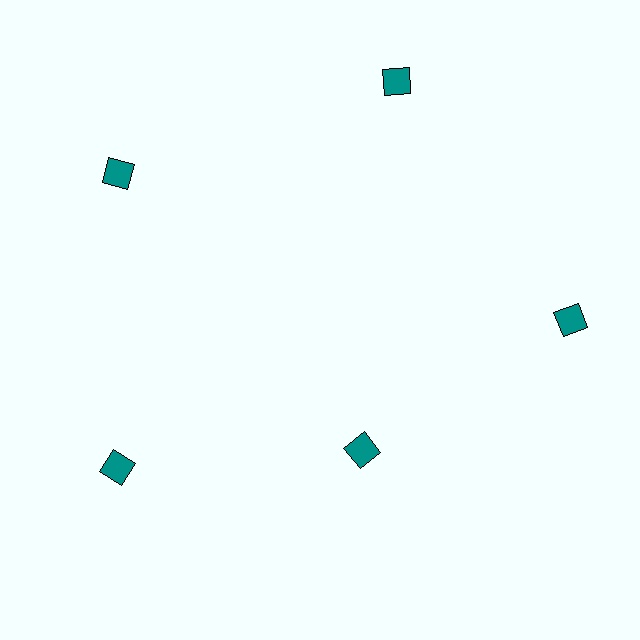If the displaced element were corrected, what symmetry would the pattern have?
It would have 5-fold rotational symmetry — the pattern would map onto itself every 72 degrees.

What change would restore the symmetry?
The symmetry would be restored by moving it outward, back onto the ring so that all 5 diamonds sit at equal angles and equal distance from the center.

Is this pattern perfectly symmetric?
No. The 5 teal diamonds are arranged in a ring, but one element near the 5 o'clock position is pulled inward toward the center, breaking the 5-fold rotational symmetry.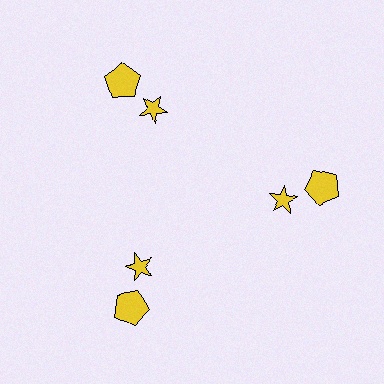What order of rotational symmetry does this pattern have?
This pattern has 3-fold rotational symmetry.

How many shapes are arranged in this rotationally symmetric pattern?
There are 6 shapes, arranged in 3 groups of 2.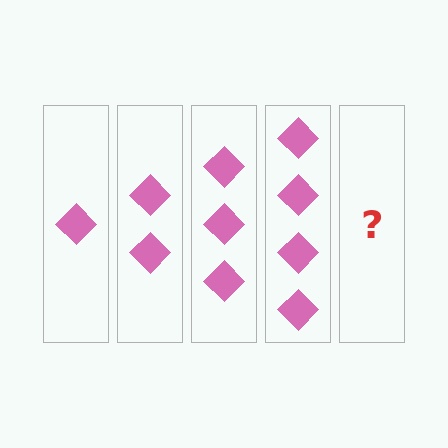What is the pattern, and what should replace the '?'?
The pattern is that each step adds one more diamond. The '?' should be 5 diamonds.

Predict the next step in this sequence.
The next step is 5 diamonds.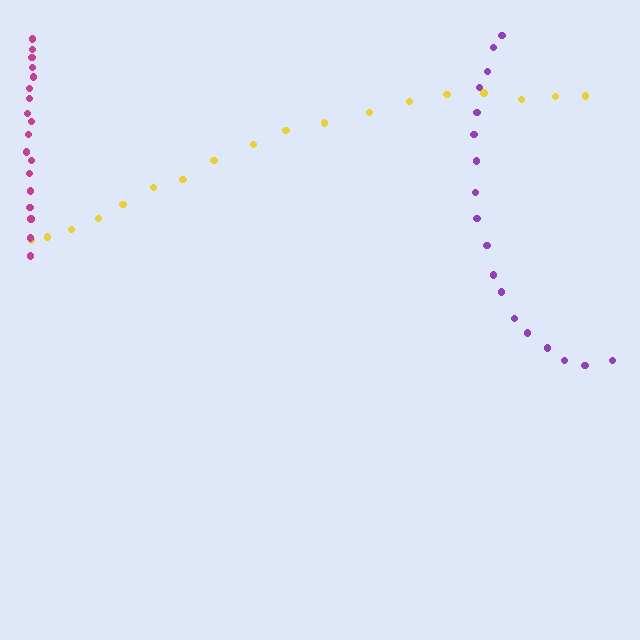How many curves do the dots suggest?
There are 3 distinct paths.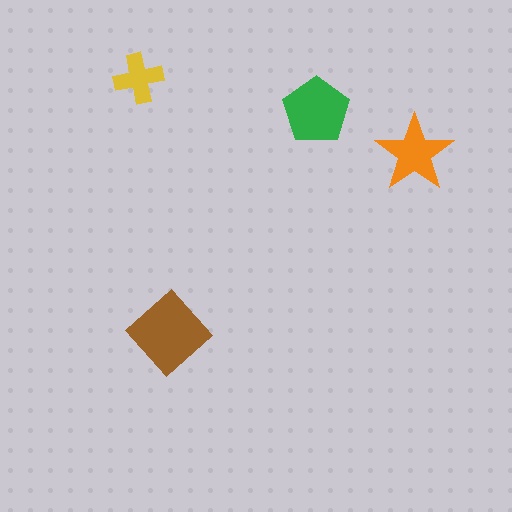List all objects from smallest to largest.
The yellow cross, the orange star, the green pentagon, the brown diamond.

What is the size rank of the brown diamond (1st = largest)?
1st.